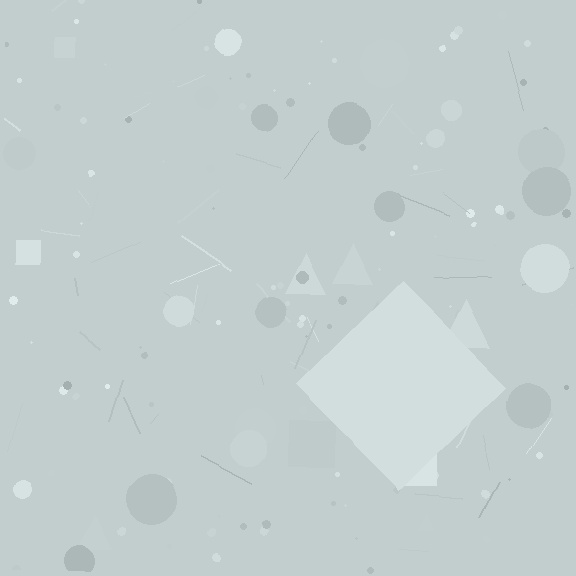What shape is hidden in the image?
A diamond is hidden in the image.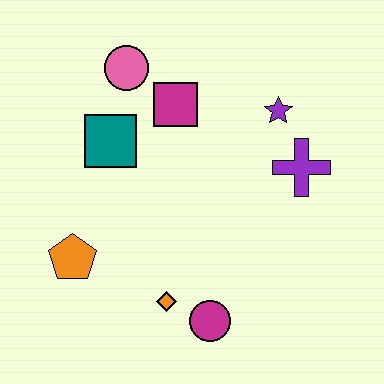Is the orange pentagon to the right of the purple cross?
No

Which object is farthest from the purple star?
The orange pentagon is farthest from the purple star.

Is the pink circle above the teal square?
Yes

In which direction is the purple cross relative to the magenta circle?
The purple cross is above the magenta circle.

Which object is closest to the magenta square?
The pink circle is closest to the magenta square.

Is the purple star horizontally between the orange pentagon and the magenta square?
No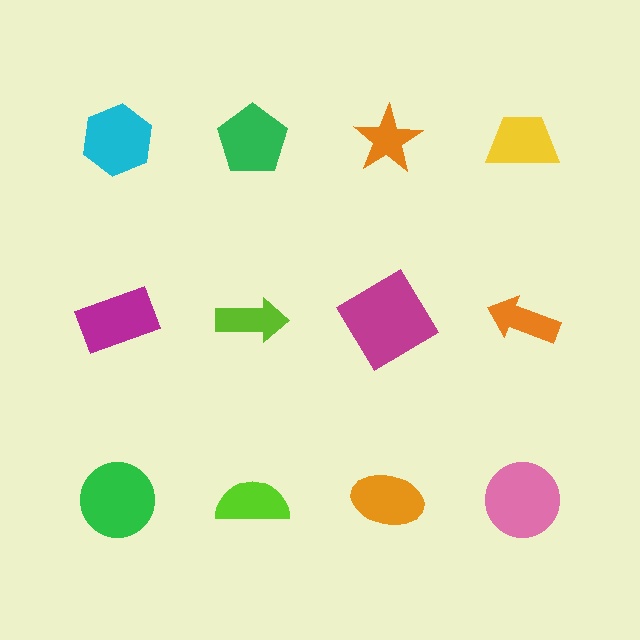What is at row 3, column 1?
A green circle.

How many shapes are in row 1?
4 shapes.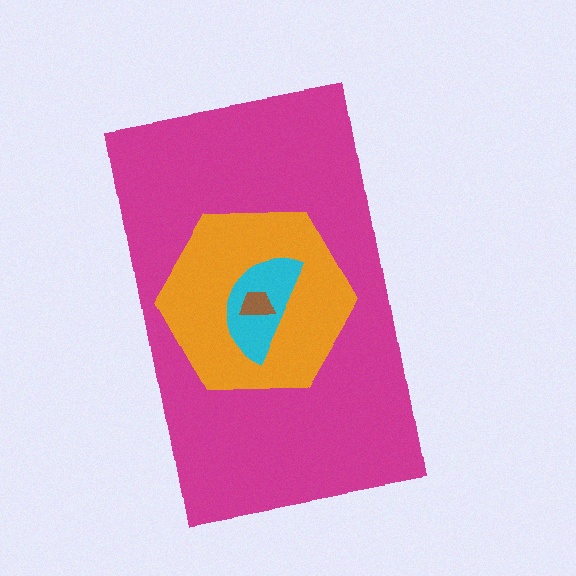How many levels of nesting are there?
4.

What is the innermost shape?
The brown trapezoid.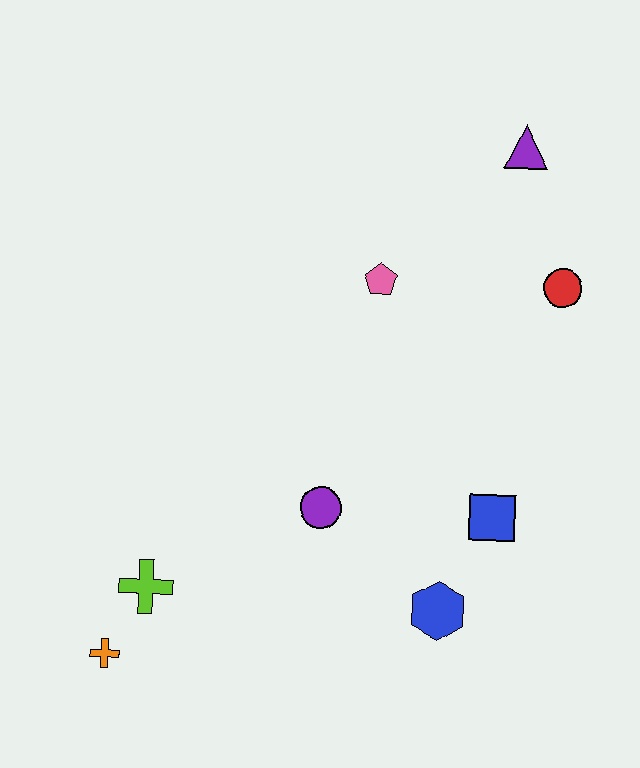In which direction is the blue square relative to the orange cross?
The blue square is to the right of the orange cross.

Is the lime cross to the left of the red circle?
Yes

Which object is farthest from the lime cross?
The purple triangle is farthest from the lime cross.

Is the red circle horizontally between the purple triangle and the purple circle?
No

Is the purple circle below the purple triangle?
Yes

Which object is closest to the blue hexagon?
The blue square is closest to the blue hexagon.